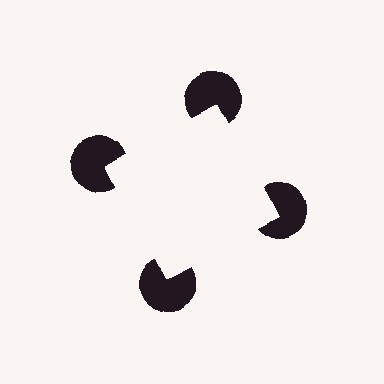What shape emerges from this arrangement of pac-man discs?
An illusory square — its edges are inferred from the aligned wedge cuts in the pac-man discs, not physically drawn.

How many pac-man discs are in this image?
There are 4 — one at each vertex of the illusory square.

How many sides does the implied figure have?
4 sides.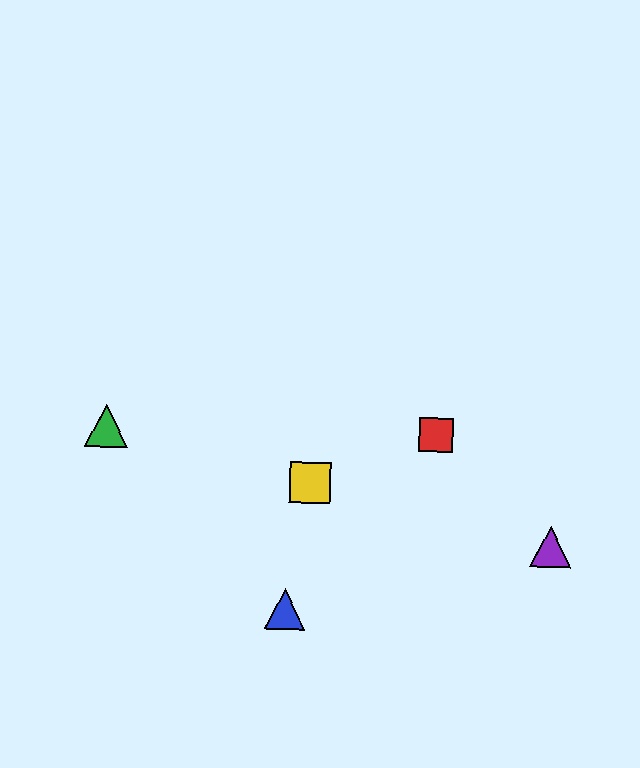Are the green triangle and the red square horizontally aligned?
Yes, both are at y≈425.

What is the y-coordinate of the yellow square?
The yellow square is at y≈482.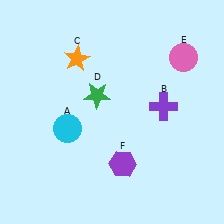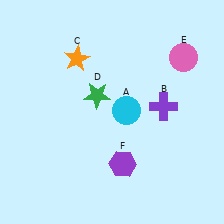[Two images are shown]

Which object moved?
The cyan circle (A) moved right.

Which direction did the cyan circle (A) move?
The cyan circle (A) moved right.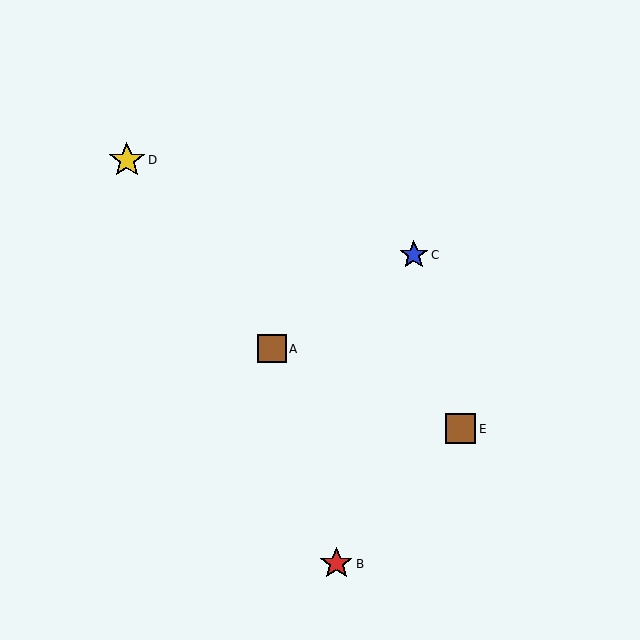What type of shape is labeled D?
Shape D is a yellow star.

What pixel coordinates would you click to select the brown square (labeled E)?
Click at (461, 429) to select the brown square E.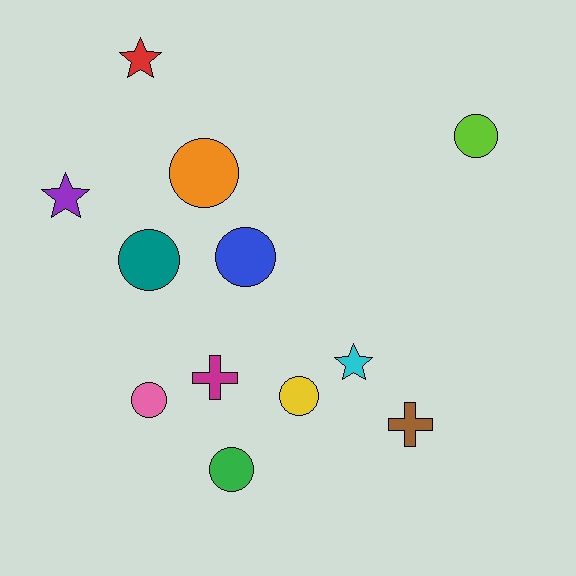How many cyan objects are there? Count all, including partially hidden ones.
There is 1 cyan object.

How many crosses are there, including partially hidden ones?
There are 2 crosses.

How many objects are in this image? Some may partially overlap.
There are 12 objects.